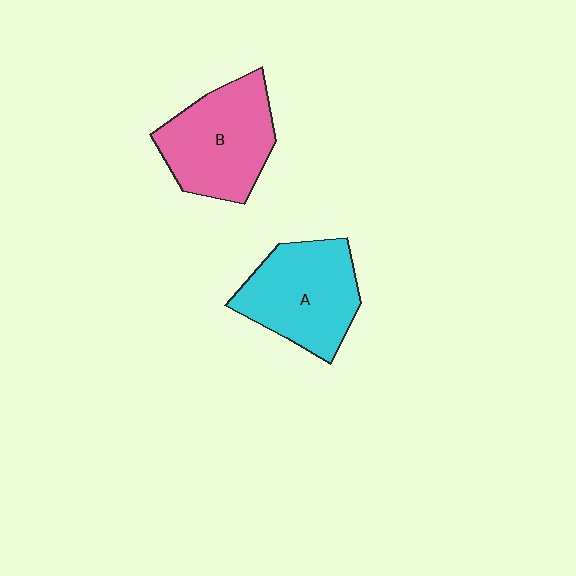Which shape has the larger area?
Shape B (pink).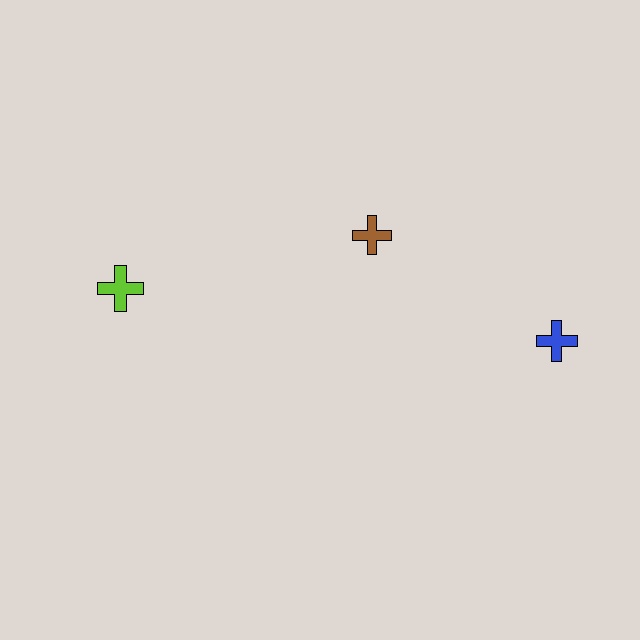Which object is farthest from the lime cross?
The blue cross is farthest from the lime cross.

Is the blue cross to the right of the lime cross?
Yes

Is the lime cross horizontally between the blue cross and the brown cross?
No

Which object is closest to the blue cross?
The brown cross is closest to the blue cross.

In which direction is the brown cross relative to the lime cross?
The brown cross is to the right of the lime cross.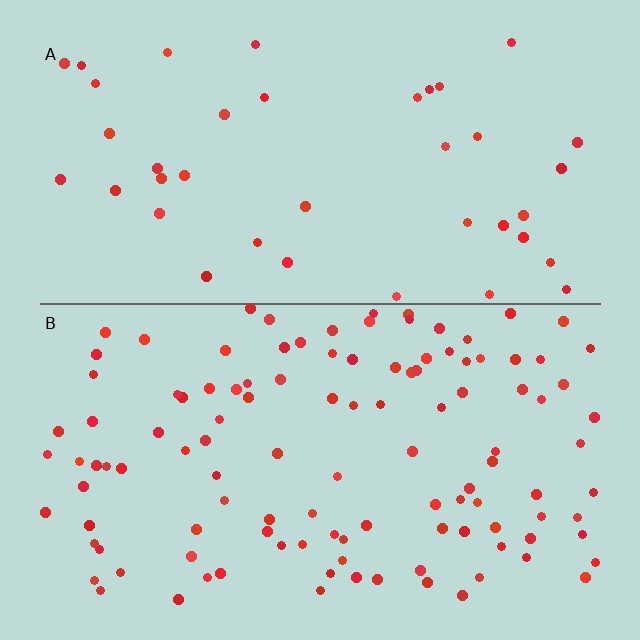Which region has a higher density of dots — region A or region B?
B (the bottom).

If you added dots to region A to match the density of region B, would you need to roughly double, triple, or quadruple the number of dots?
Approximately triple.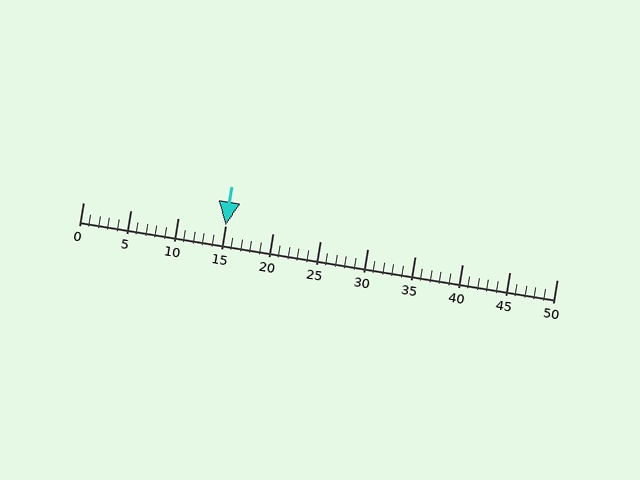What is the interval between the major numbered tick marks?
The major tick marks are spaced 5 units apart.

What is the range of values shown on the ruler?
The ruler shows values from 0 to 50.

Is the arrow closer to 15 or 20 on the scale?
The arrow is closer to 15.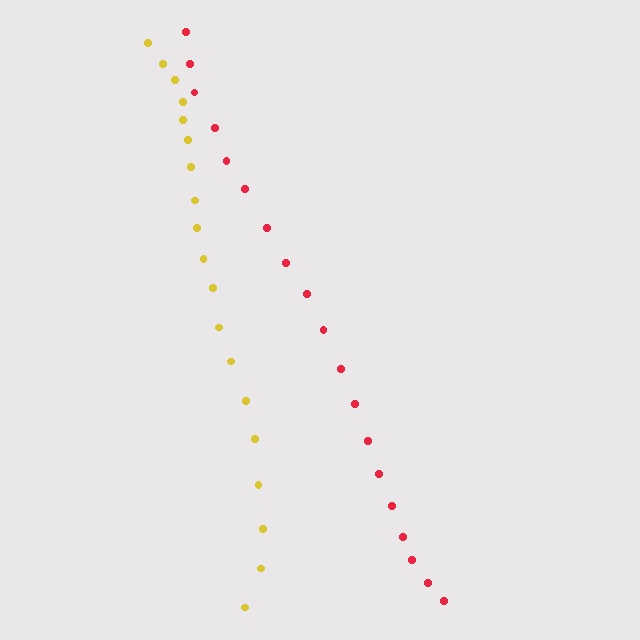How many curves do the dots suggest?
There are 2 distinct paths.